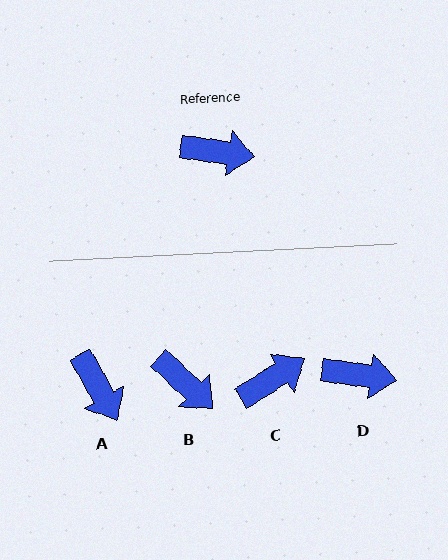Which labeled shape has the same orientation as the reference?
D.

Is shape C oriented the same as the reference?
No, it is off by about 40 degrees.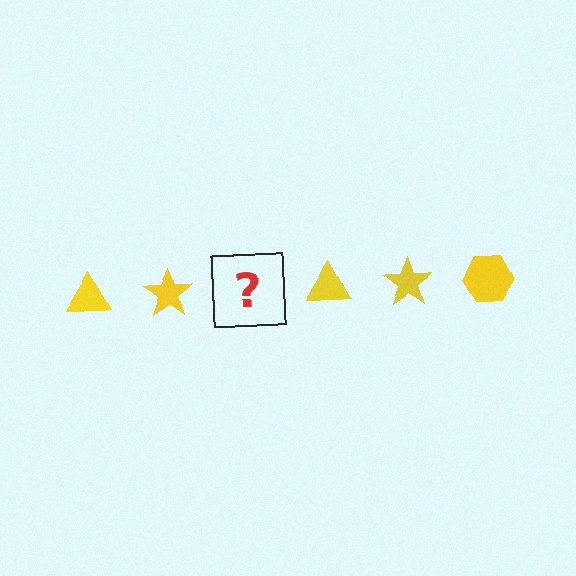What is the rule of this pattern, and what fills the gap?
The rule is that the pattern cycles through triangle, star, hexagon shapes in yellow. The gap should be filled with a yellow hexagon.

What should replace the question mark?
The question mark should be replaced with a yellow hexagon.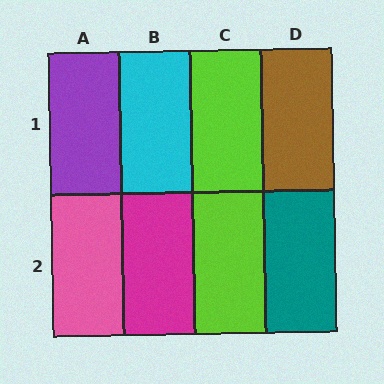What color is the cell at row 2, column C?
Lime.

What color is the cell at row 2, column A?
Pink.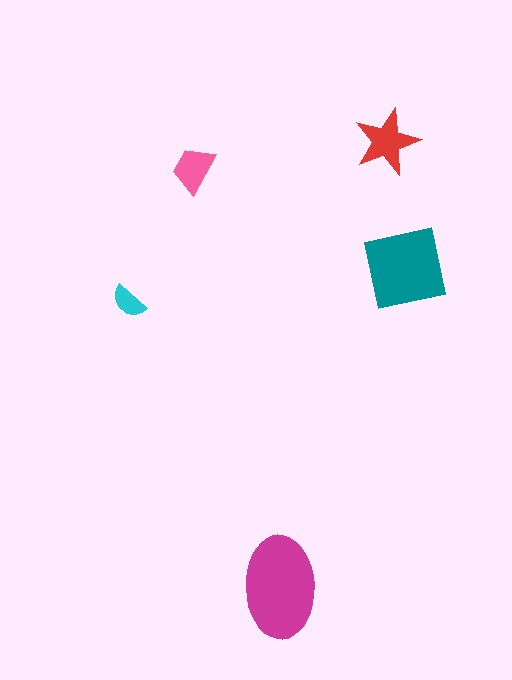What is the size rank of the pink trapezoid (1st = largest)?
4th.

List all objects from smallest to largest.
The cyan semicircle, the pink trapezoid, the red star, the teal square, the magenta ellipse.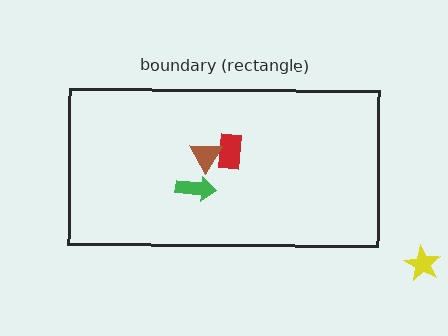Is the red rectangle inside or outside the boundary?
Inside.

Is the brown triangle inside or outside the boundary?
Inside.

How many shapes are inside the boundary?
3 inside, 1 outside.